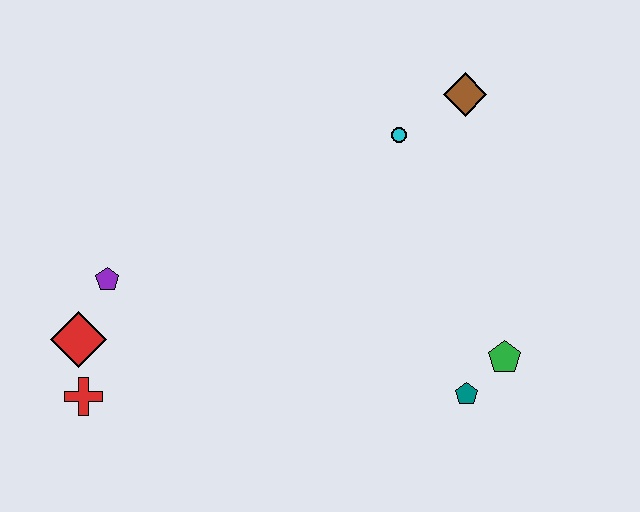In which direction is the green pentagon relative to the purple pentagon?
The green pentagon is to the right of the purple pentagon.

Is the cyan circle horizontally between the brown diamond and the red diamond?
Yes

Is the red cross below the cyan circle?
Yes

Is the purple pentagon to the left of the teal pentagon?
Yes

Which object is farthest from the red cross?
The brown diamond is farthest from the red cross.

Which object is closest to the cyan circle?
The brown diamond is closest to the cyan circle.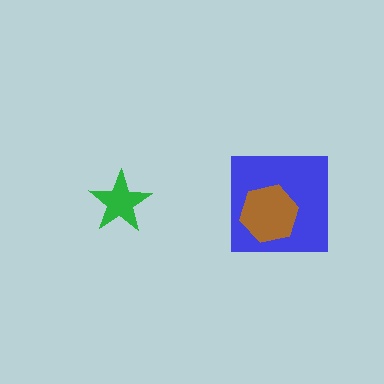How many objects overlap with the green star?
0 objects overlap with the green star.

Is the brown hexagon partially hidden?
No, no other shape covers it.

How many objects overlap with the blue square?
1 object overlaps with the blue square.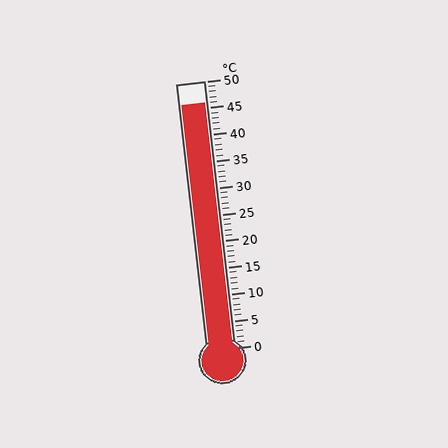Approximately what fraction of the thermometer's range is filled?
The thermometer is filled to approximately 90% of its range.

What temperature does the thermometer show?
The thermometer shows approximately 46°C.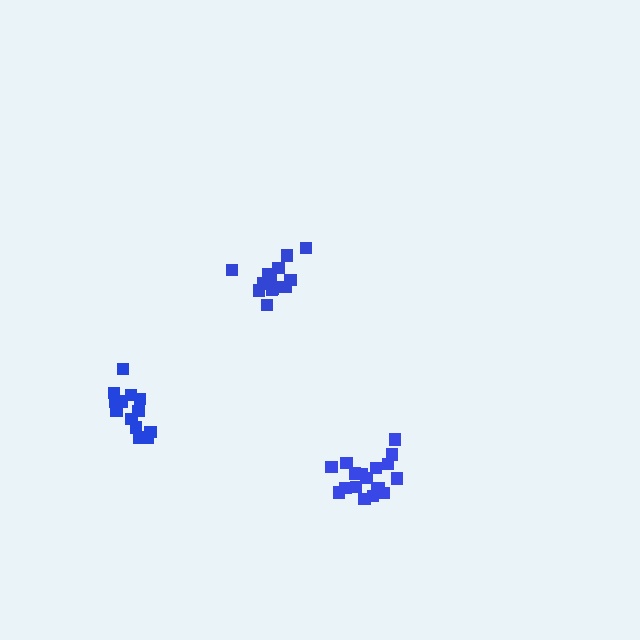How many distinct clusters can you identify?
There are 3 distinct clusters.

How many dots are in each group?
Group 1: 14 dots, Group 2: 14 dots, Group 3: 18 dots (46 total).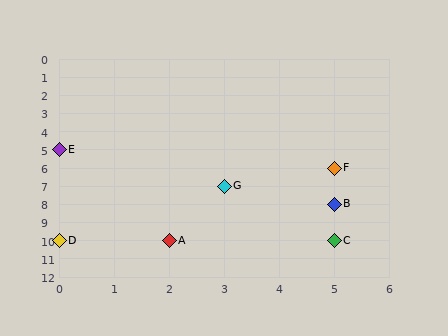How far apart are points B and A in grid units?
Points B and A are 3 columns and 2 rows apart (about 3.6 grid units diagonally).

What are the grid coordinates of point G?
Point G is at grid coordinates (3, 7).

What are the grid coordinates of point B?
Point B is at grid coordinates (5, 8).